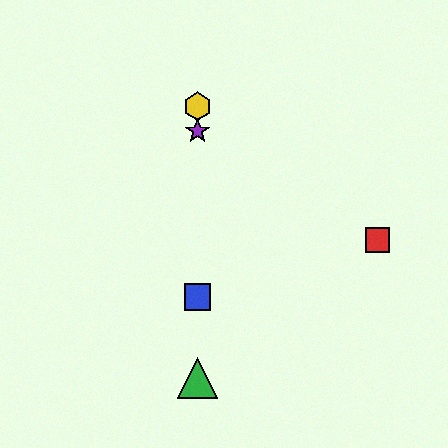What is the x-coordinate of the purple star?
The purple star is at x≈198.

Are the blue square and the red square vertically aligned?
No, the blue square is at x≈198 and the red square is at x≈378.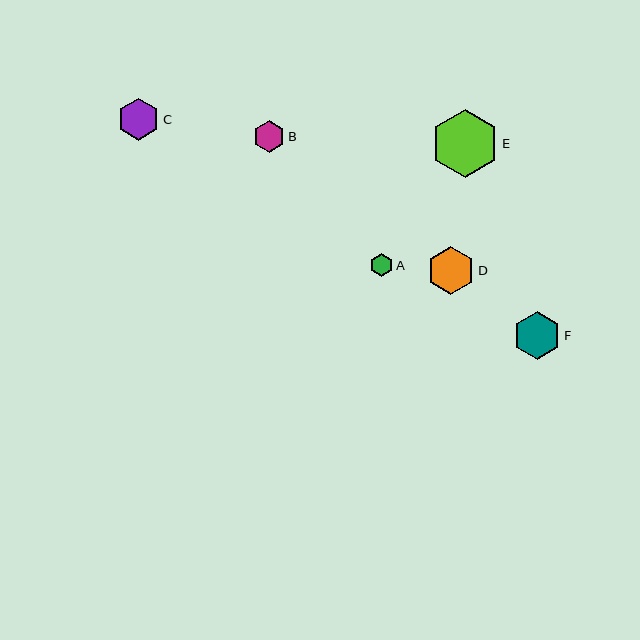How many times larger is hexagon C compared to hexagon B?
Hexagon C is approximately 1.3 times the size of hexagon B.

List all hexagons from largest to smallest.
From largest to smallest: E, D, F, C, B, A.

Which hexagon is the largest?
Hexagon E is the largest with a size of approximately 68 pixels.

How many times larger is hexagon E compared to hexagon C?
Hexagon E is approximately 1.6 times the size of hexagon C.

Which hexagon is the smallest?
Hexagon A is the smallest with a size of approximately 24 pixels.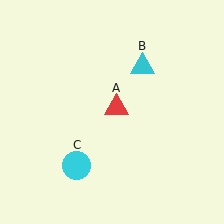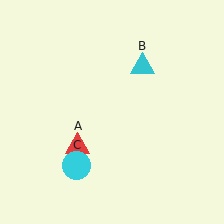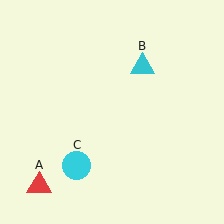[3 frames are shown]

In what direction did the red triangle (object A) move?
The red triangle (object A) moved down and to the left.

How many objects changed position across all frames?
1 object changed position: red triangle (object A).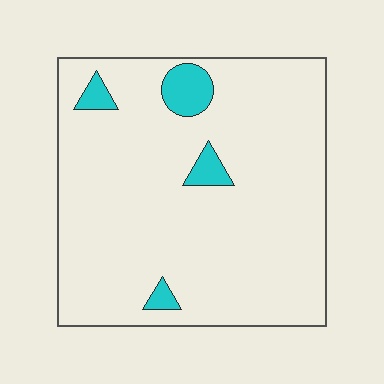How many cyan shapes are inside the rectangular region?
4.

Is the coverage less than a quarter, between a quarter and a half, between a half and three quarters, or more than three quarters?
Less than a quarter.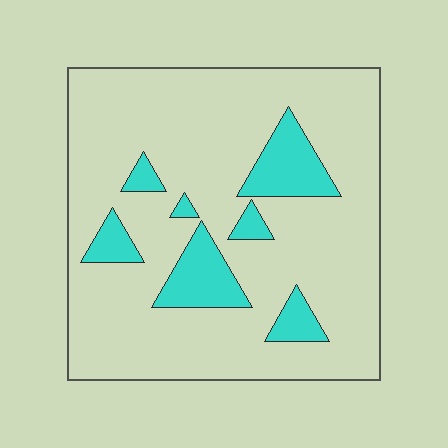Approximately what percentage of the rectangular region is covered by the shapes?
Approximately 15%.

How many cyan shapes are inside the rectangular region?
7.